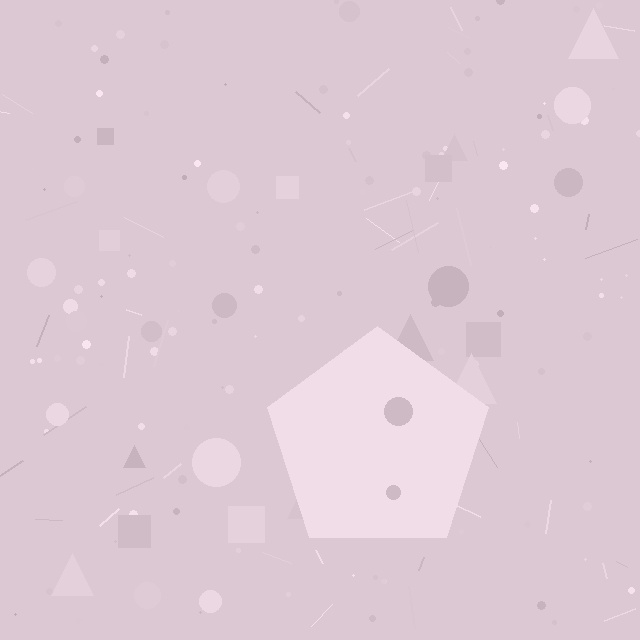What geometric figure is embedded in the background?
A pentagon is embedded in the background.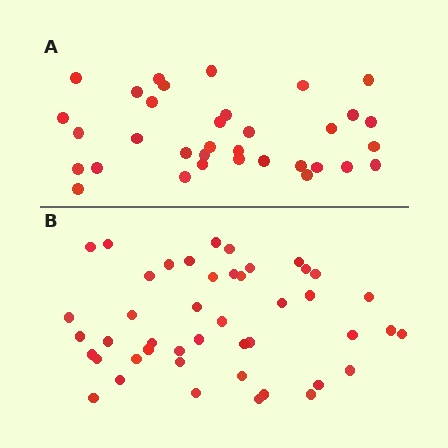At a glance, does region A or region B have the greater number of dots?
Region B (the bottom region) has more dots.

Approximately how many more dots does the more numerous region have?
Region B has roughly 12 or so more dots than region A.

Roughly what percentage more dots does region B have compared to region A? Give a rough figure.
About 30% more.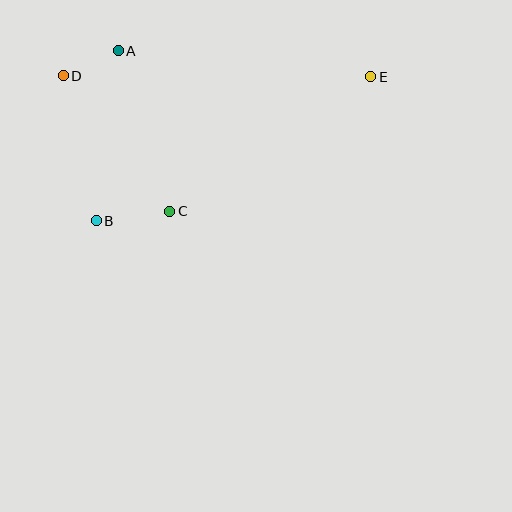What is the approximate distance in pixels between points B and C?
The distance between B and C is approximately 74 pixels.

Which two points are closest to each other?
Points A and D are closest to each other.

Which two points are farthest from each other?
Points B and E are farthest from each other.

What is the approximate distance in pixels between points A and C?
The distance between A and C is approximately 169 pixels.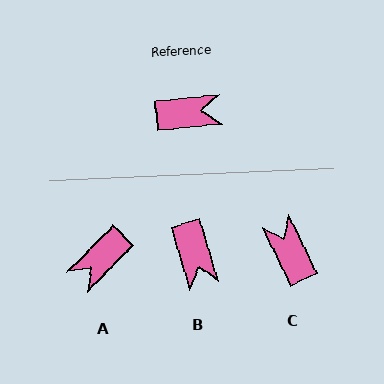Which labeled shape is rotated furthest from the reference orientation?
A, about 141 degrees away.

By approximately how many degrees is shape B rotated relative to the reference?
Approximately 79 degrees clockwise.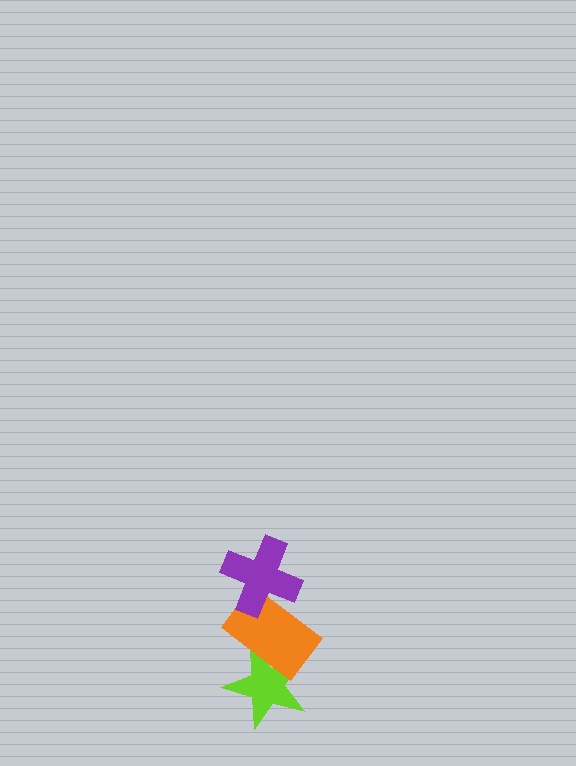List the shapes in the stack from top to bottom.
From top to bottom: the purple cross, the orange rectangle, the lime star.